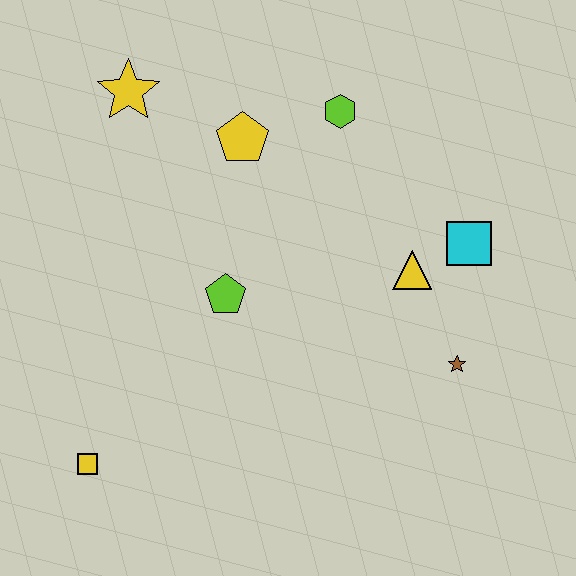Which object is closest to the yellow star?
The yellow pentagon is closest to the yellow star.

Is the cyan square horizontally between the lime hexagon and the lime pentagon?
No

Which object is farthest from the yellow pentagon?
The yellow square is farthest from the yellow pentagon.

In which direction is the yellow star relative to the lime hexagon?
The yellow star is to the left of the lime hexagon.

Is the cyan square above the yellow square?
Yes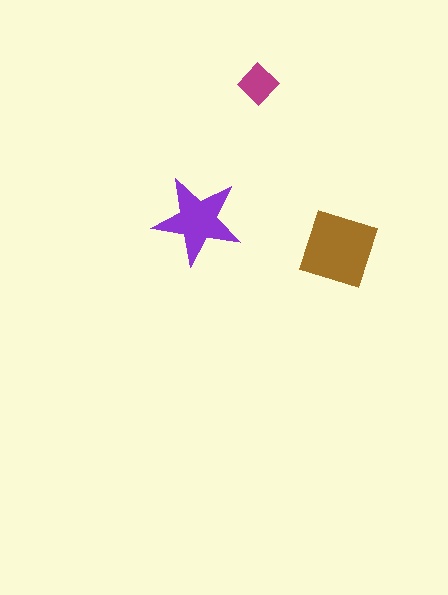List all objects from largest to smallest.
The brown square, the purple star, the magenta diamond.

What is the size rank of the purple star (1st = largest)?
2nd.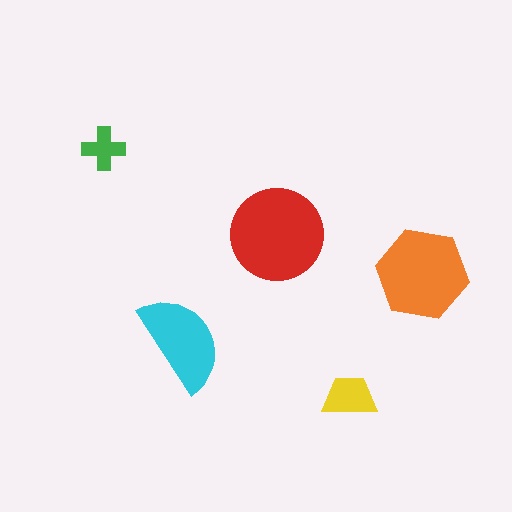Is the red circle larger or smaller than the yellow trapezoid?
Larger.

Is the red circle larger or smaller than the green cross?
Larger.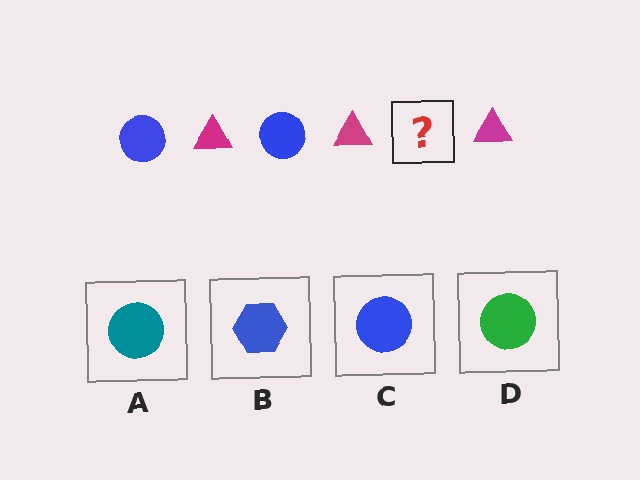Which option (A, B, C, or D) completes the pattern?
C.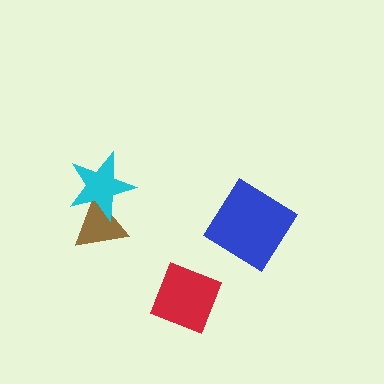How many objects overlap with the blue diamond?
0 objects overlap with the blue diamond.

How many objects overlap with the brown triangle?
1 object overlaps with the brown triangle.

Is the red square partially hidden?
No, no other shape covers it.